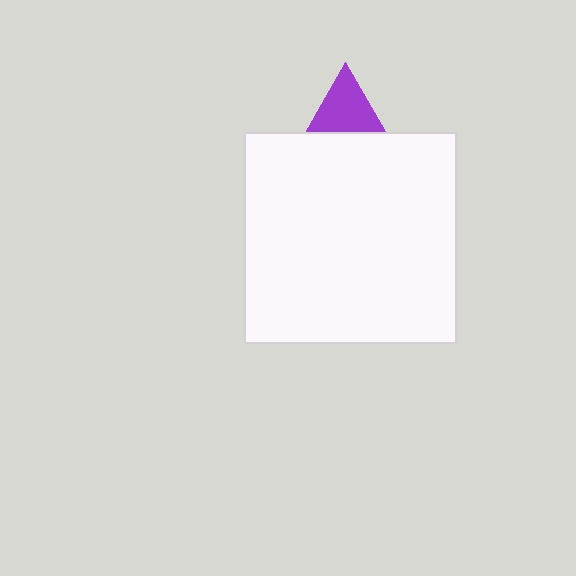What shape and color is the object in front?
The object in front is a white square.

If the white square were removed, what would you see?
You would see the complete purple triangle.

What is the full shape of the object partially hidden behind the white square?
The partially hidden object is a purple triangle.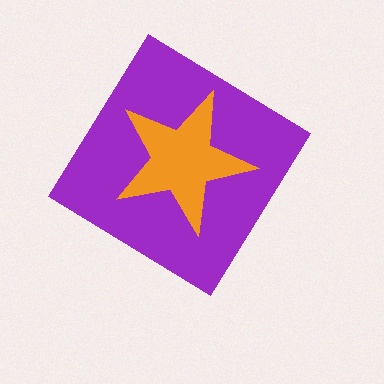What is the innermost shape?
The orange star.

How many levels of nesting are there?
2.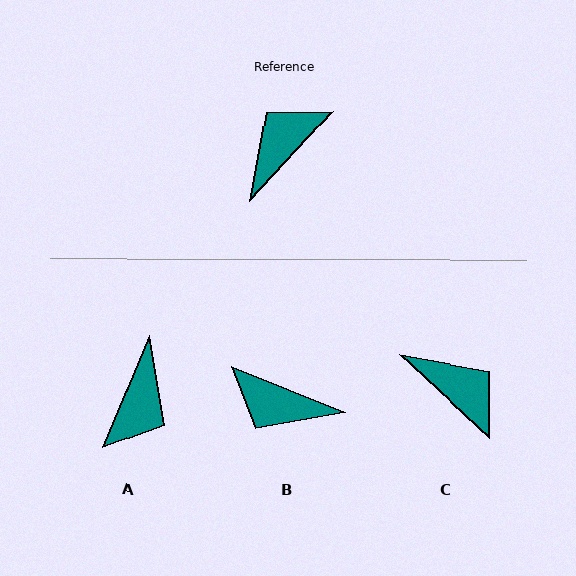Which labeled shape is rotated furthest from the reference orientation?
A, about 160 degrees away.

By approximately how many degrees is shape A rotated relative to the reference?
Approximately 160 degrees clockwise.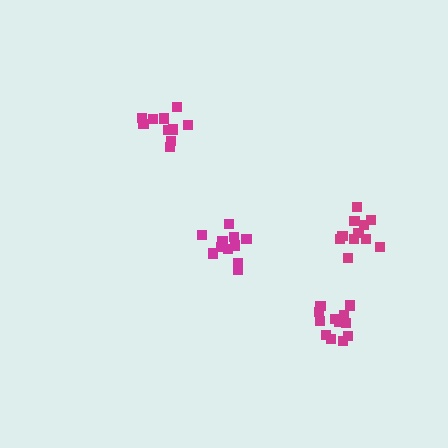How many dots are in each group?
Group 1: 13 dots, Group 2: 11 dots, Group 3: 10 dots, Group 4: 11 dots (45 total).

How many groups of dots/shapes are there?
There are 4 groups.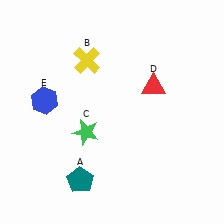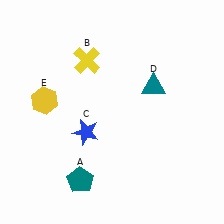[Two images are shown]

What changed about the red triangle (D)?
In Image 1, D is red. In Image 2, it changed to teal.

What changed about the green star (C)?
In Image 1, C is green. In Image 2, it changed to blue.